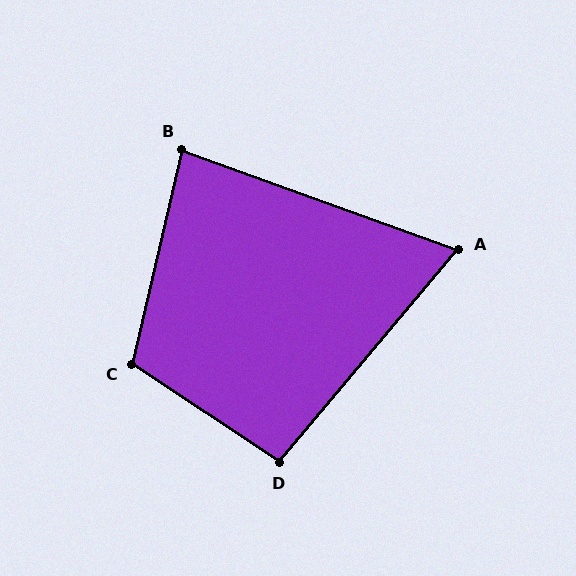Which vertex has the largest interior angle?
C, at approximately 110 degrees.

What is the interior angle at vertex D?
Approximately 97 degrees (obtuse).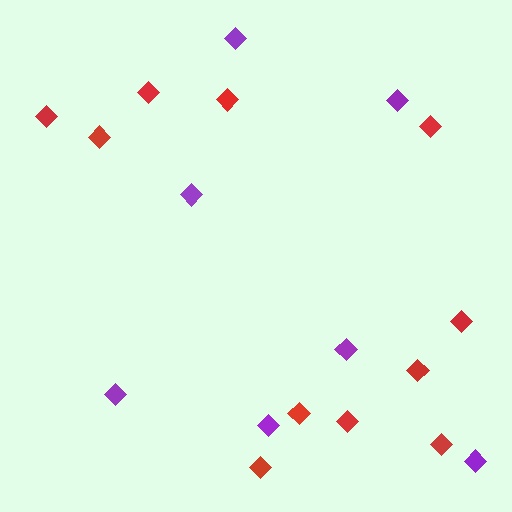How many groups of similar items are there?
There are 2 groups: one group of red diamonds (11) and one group of purple diamonds (7).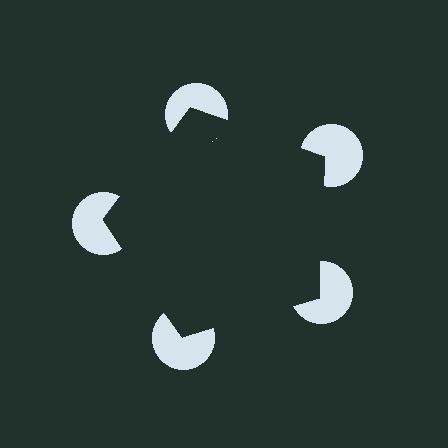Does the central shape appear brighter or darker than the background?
It typically appears slightly darker than the background, even though no actual brightness change is drawn.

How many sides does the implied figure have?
5 sides.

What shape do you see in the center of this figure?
An illusory pentagon — its edges are inferred from the aligned wedge cuts in the pac-man discs, not physically drawn.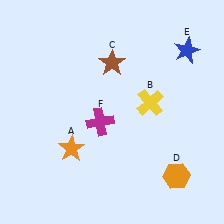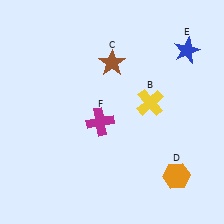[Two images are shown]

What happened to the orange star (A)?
The orange star (A) was removed in Image 2. It was in the bottom-left area of Image 1.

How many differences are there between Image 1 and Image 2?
There is 1 difference between the two images.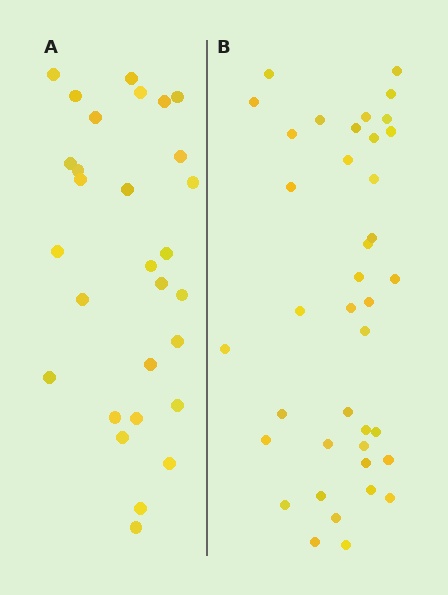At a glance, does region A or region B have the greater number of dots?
Region B (the right region) has more dots.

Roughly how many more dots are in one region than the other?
Region B has roughly 10 or so more dots than region A.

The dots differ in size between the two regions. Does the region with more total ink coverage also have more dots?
No. Region A has more total ink coverage because its dots are larger, but region B actually contains more individual dots. Total area can be misleading — the number of items is what matters here.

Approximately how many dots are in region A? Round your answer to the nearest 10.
About 30 dots. (The exact count is 29, which rounds to 30.)